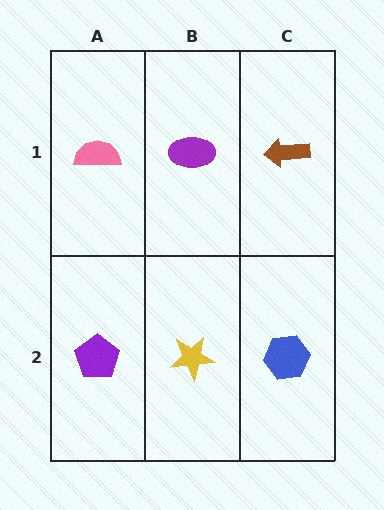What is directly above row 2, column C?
A brown arrow.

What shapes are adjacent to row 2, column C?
A brown arrow (row 1, column C), a yellow star (row 2, column B).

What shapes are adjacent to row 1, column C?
A blue hexagon (row 2, column C), a purple ellipse (row 1, column B).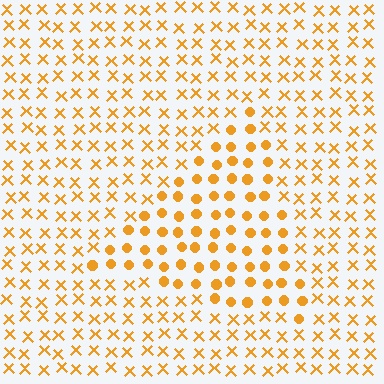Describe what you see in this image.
The image is filled with small orange elements arranged in a uniform grid. A triangle-shaped region contains circles, while the surrounding area contains X marks. The boundary is defined purely by the change in element shape.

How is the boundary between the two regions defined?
The boundary is defined by a change in element shape: circles inside vs. X marks outside. All elements share the same color and spacing.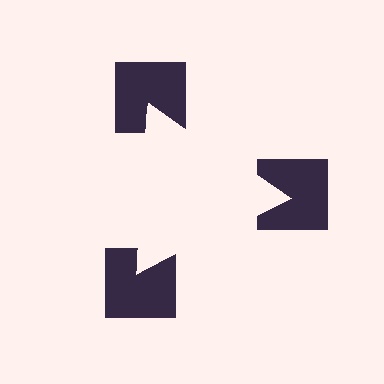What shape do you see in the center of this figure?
An illusory triangle — its edges are inferred from the aligned wedge cuts in the notched squares, not physically drawn.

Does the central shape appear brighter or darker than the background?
It typically appears slightly brighter than the background, even though no actual brightness change is drawn.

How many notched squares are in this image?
There are 3 — one at each vertex of the illusory triangle.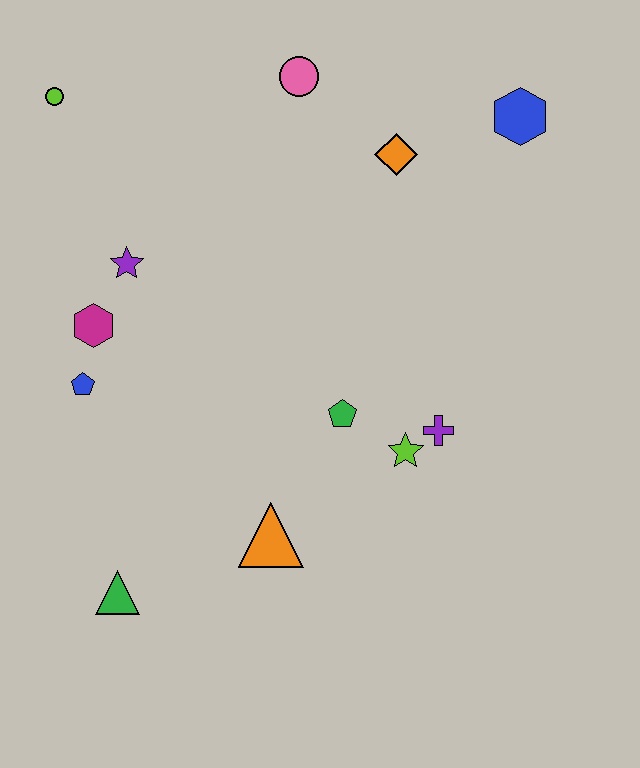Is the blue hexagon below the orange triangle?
No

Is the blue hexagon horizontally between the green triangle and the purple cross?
No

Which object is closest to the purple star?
The magenta hexagon is closest to the purple star.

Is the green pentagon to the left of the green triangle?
No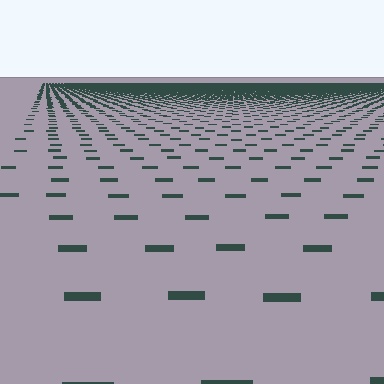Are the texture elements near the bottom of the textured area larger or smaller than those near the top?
Larger. Near the bottom, elements are closer to the viewer and appear at a bigger on-screen size.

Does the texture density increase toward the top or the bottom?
Density increases toward the top.